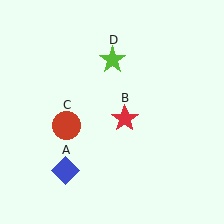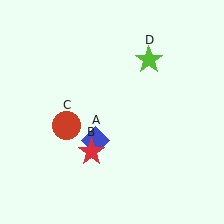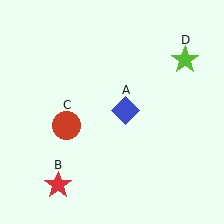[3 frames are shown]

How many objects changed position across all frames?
3 objects changed position: blue diamond (object A), red star (object B), lime star (object D).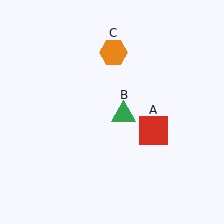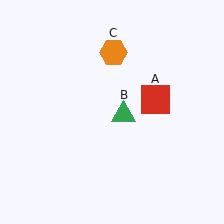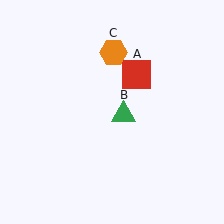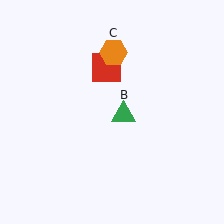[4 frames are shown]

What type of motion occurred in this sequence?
The red square (object A) rotated counterclockwise around the center of the scene.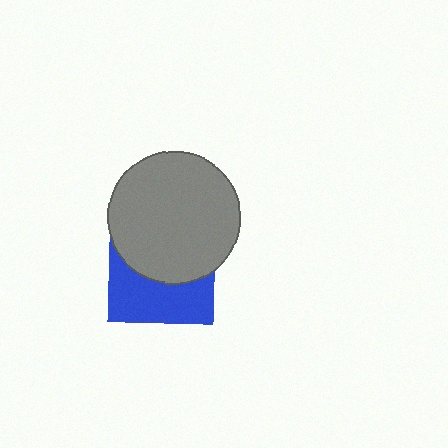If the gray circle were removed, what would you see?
You would see the complete blue square.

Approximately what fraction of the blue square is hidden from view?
Roughly 54% of the blue square is hidden behind the gray circle.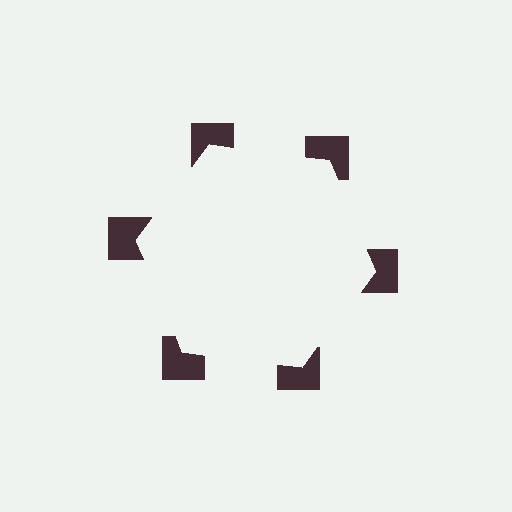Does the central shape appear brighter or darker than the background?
It typically appears slightly brighter than the background, even though no actual brightness change is drawn.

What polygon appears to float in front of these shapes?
An illusory hexagon — its edges are inferred from the aligned wedge cuts in the notched squares, not physically drawn.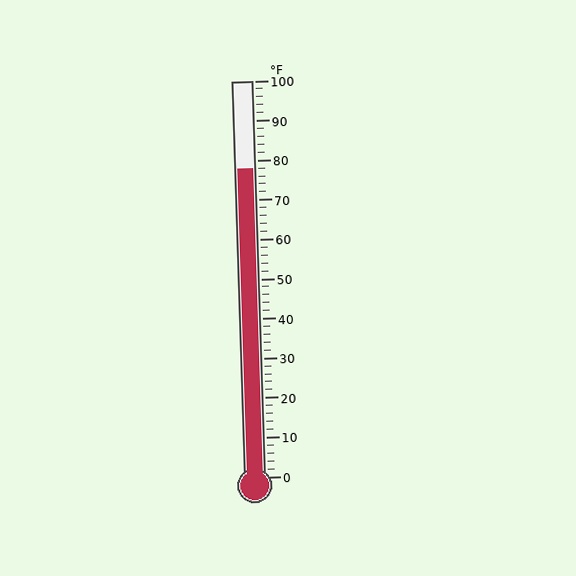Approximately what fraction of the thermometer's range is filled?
The thermometer is filled to approximately 80% of its range.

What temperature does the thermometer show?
The thermometer shows approximately 78°F.